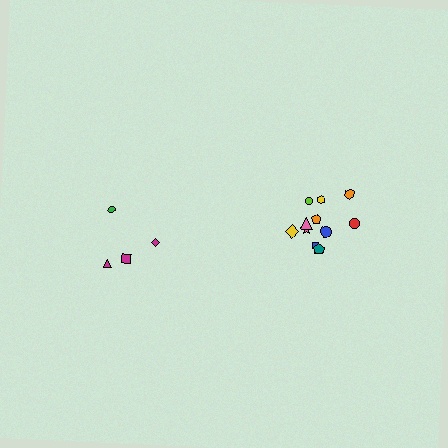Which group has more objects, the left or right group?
The right group.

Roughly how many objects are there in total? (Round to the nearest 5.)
Roughly 15 objects in total.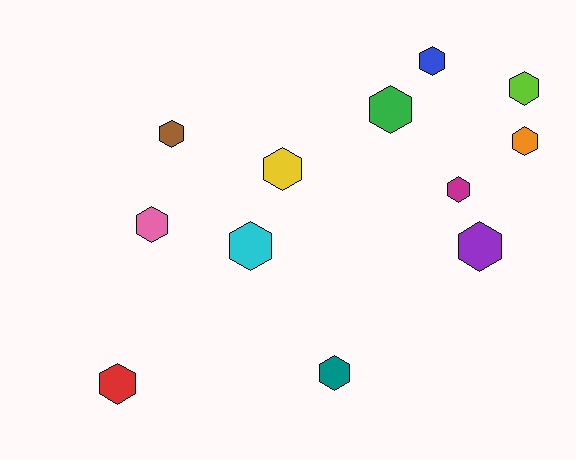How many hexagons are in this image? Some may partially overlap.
There are 12 hexagons.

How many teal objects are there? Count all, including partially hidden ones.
There is 1 teal object.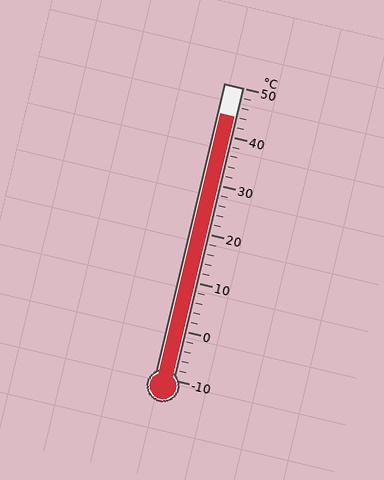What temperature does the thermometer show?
The thermometer shows approximately 44°C.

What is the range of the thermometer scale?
The thermometer scale ranges from -10°C to 50°C.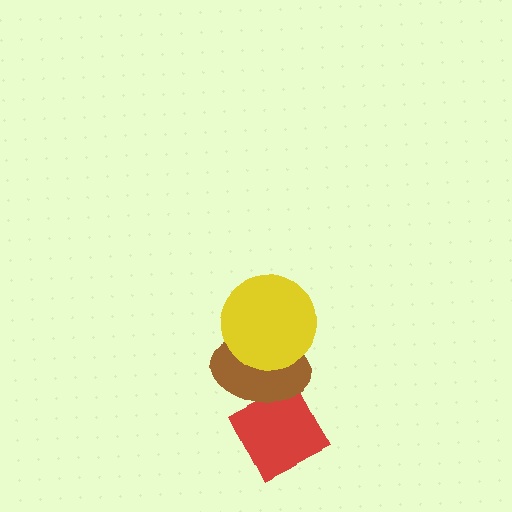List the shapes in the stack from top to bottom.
From top to bottom: the yellow circle, the brown ellipse, the red diamond.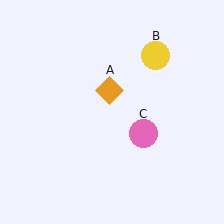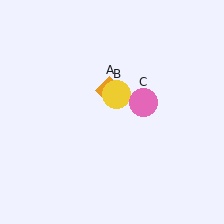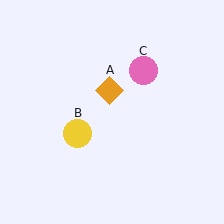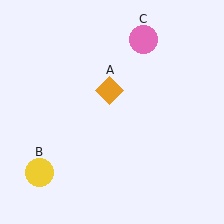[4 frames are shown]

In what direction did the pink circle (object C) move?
The pink circle (object C) moved up.